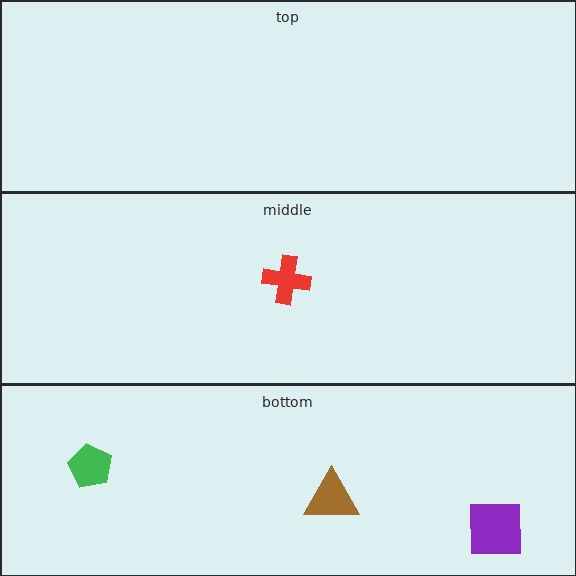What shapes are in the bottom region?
The purple square, the green pentagon, the brown triangle.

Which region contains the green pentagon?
The bottom region.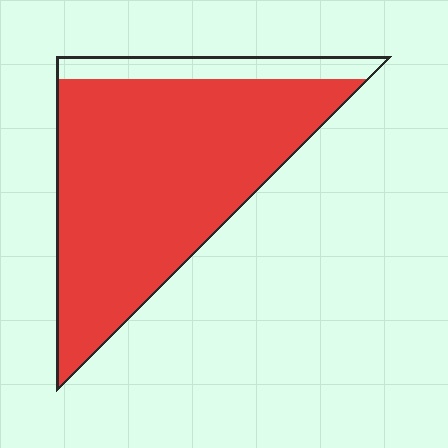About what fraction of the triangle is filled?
About seven eighths (7/8).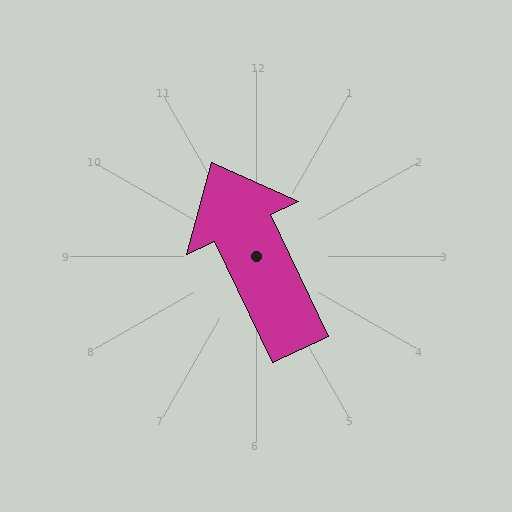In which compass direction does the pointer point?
Northwest.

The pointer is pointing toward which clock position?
Roughly 11 o'clock.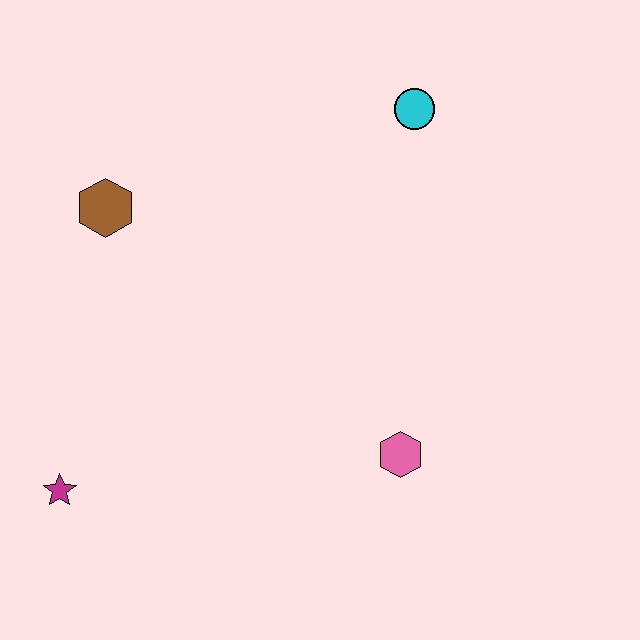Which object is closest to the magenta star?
The brown hexagon is closest to the magenta star.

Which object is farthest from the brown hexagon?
The pink hexagon is farthest from the brown hexagon.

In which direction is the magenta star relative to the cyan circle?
The magenta star is below the cyan circle.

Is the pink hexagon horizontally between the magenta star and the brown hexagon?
No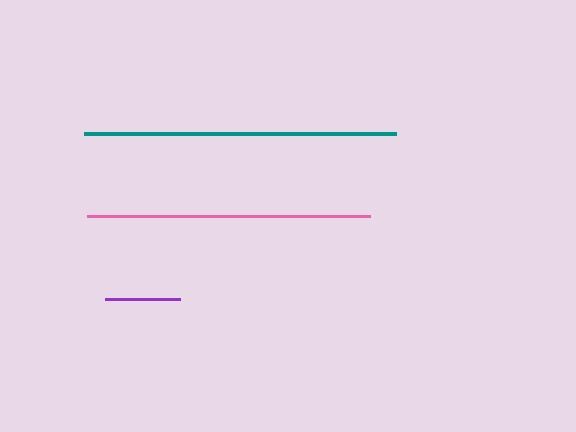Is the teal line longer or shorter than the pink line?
The teal line is longer than the pink line.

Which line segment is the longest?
The teal line is the longest at approximately 312 pixels.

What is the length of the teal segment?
The teal segment is approximately 312 pixels long.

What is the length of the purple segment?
The purple segment is approximately 75 pixels long.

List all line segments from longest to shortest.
From longest to shortest: teal, pink, purple.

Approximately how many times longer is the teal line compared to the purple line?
The teal line is approximately 4.2 times the length of the purple line.